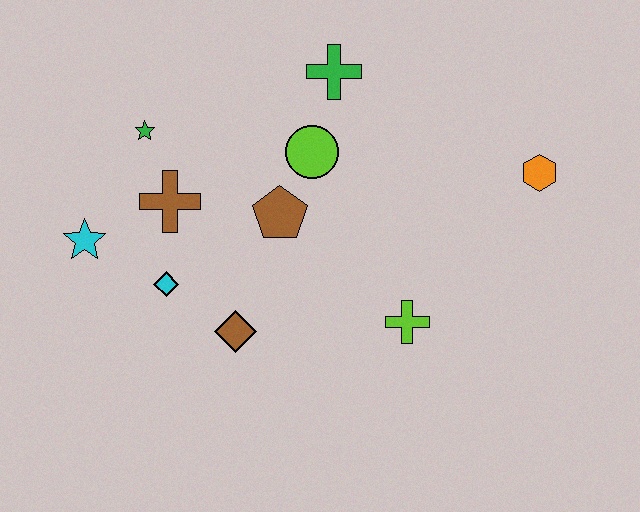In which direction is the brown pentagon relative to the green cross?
The brown pentagon is below the green cross.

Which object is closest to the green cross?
The lime circle is closest to the green cross.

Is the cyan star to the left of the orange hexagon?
Yes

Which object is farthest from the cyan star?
The orange hexagon is farthest from the cyan star.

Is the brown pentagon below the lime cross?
No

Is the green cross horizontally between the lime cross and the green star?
Yes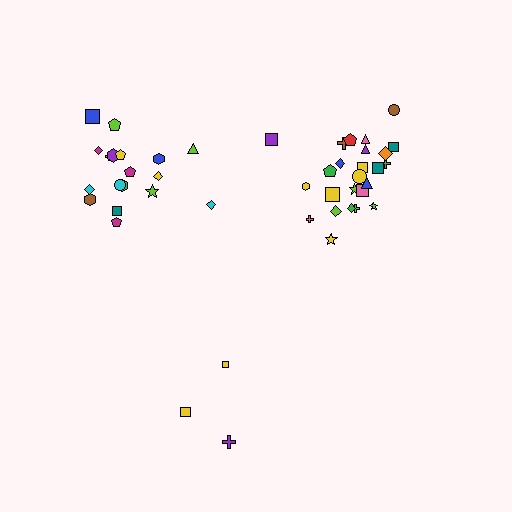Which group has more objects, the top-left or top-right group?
The top-right group.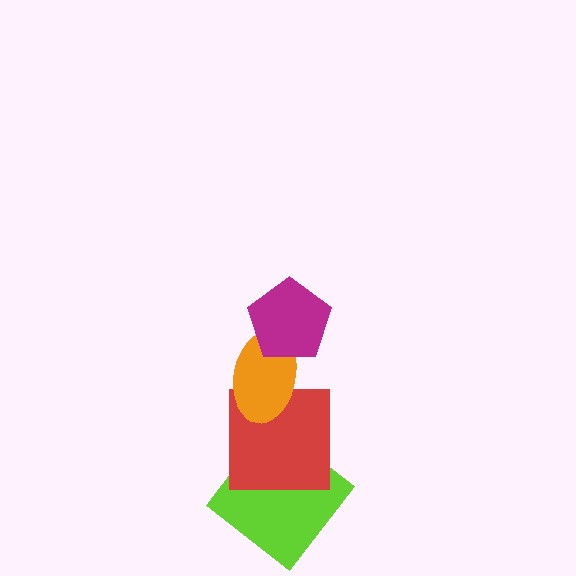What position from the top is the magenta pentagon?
The magenta pentagon is 1st from the top.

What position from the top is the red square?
The red square is 3rd from the top.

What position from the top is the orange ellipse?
The orange ellipse is 2nd from the top.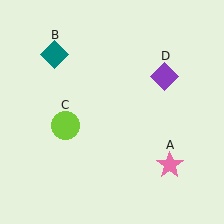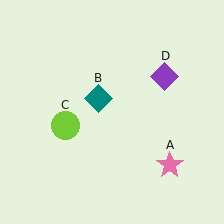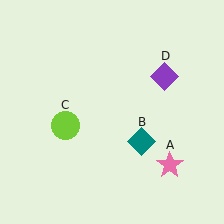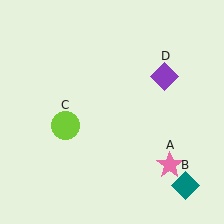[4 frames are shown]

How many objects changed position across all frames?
1 object changed position: teal diamond (object B).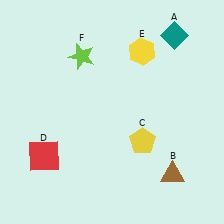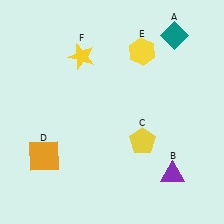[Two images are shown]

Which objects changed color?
B changed from brown to purple. D changed from red to orange. F changed from lime to yellow.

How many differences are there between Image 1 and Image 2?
There are 3 differences between the two images.